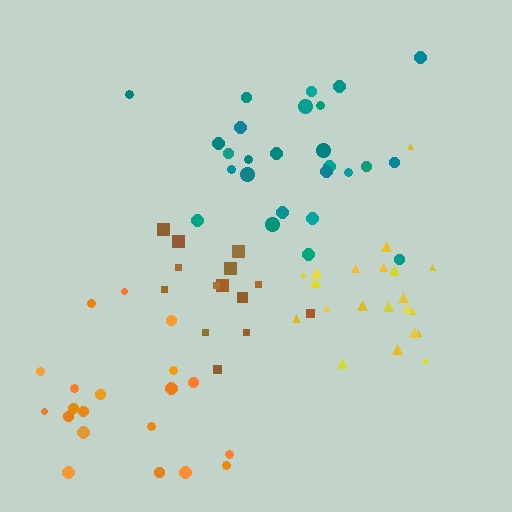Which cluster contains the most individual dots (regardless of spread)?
Teal (26).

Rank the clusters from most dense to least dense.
brown, yellow, teal, orange.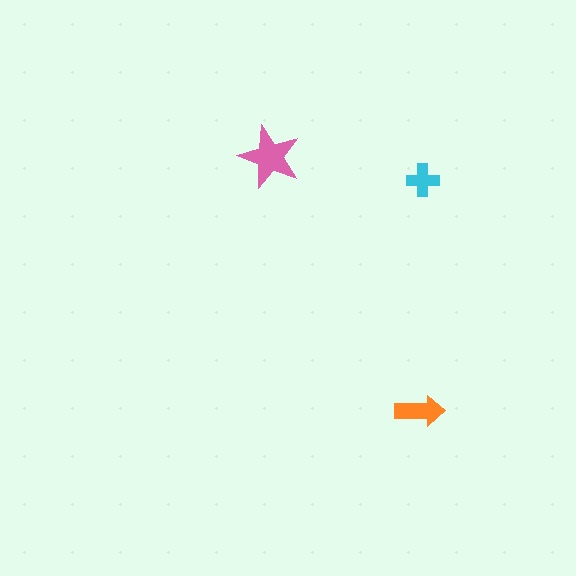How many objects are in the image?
There are 3 objects in the image.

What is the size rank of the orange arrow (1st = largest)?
2nd.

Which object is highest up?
The pink star is topmost.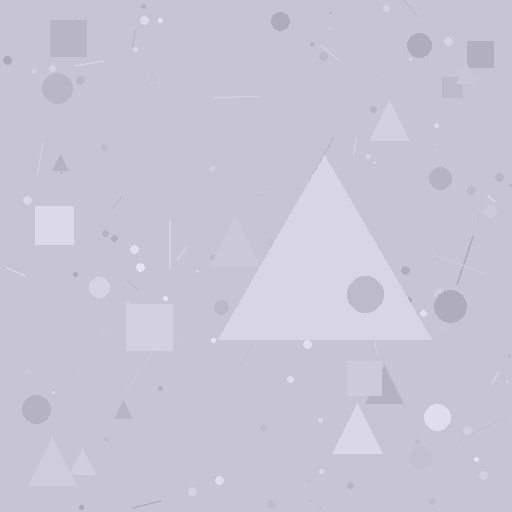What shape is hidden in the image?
A triangle is hidden in the image.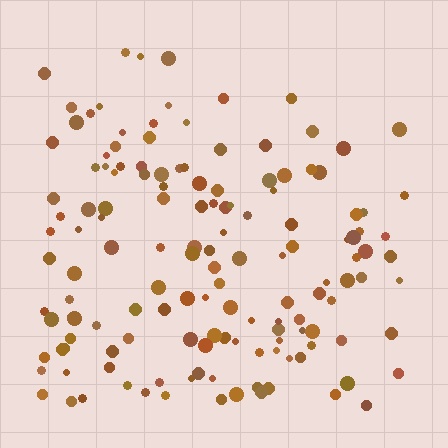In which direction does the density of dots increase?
From top to bottom, with the bottom side densest.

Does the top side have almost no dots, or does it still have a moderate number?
Still a moderate number, just noticeably fewer than the bottom.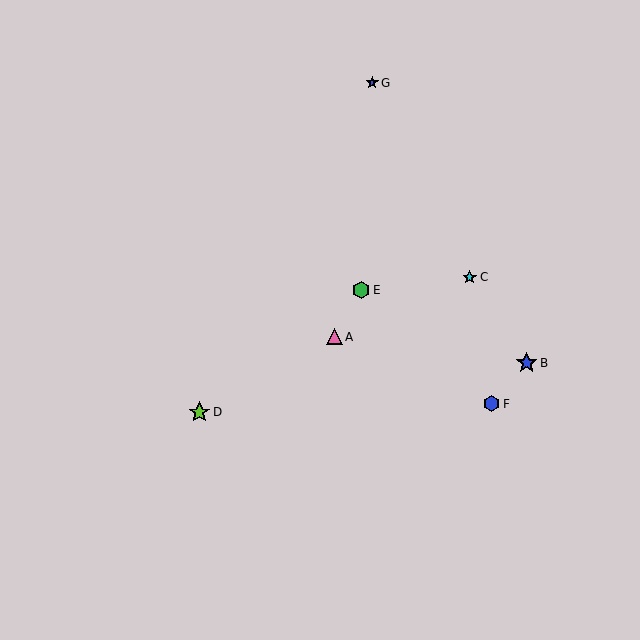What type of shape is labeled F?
Shape F is a blue hexagon.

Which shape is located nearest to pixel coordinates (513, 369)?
The blue star (labeled B) at (527, 363) is nearest to that location.